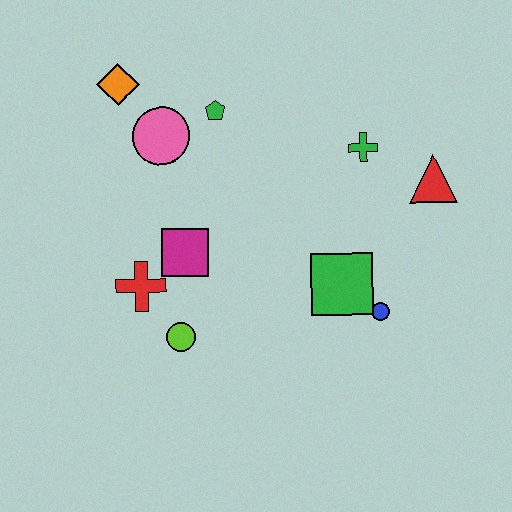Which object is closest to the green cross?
The red triangle is closest to the green cross.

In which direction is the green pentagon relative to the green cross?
The green pentagon is to the left of the green cross.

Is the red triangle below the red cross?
No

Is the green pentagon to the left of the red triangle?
Yes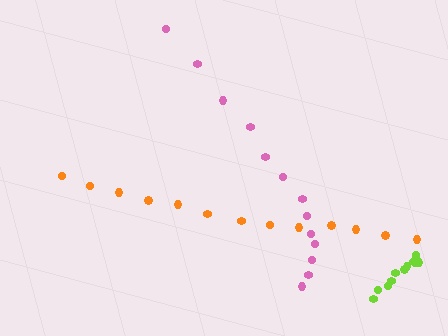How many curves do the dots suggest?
There are 3 distinct paths.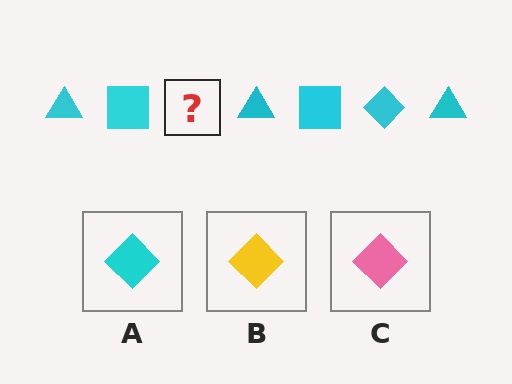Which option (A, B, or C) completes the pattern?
A.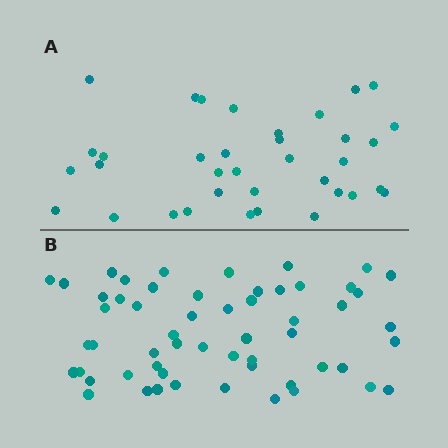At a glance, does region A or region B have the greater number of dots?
Region B (the bottom region) has more dots.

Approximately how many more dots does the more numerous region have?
Region B has approximately 20 more dots than region A.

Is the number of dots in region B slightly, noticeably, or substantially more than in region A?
Region B has substantially more. The ratio is roughly 1.6 to 1.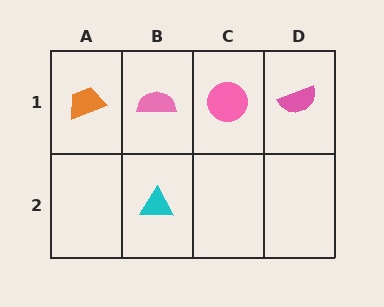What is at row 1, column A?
An orange trapezoid.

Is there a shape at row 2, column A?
No, that cell is empty.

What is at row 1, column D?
A pink semicircle.